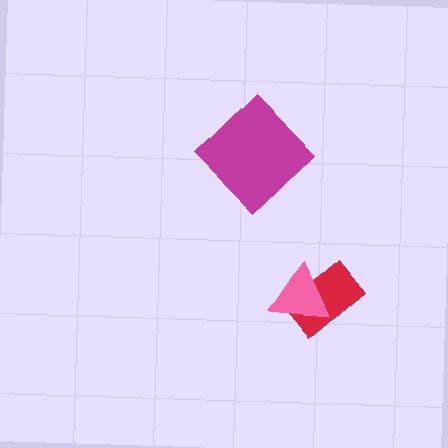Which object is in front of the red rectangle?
The pink triangle is in front of the red rectangle.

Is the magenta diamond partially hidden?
No, no other shape covers it.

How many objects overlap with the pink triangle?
1 object overlaps with the pink triangle.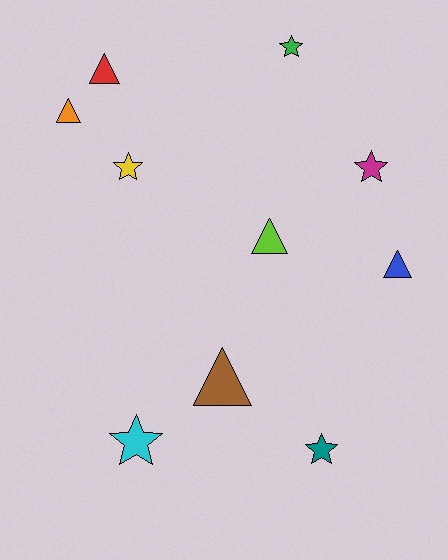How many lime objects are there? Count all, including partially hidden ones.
There is 1 lime object.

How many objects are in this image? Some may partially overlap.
There are 10 objects.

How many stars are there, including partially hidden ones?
There are 5 stars.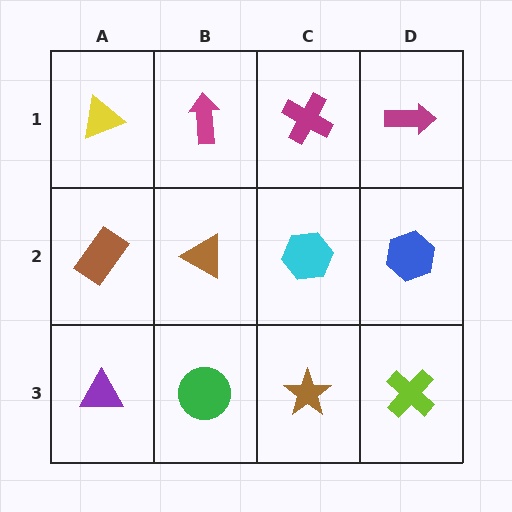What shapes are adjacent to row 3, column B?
A brown triangle (row 2, column B), a purple triangle (row 3, column A), a brown star (row 3, column C).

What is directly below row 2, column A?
A purple triangle.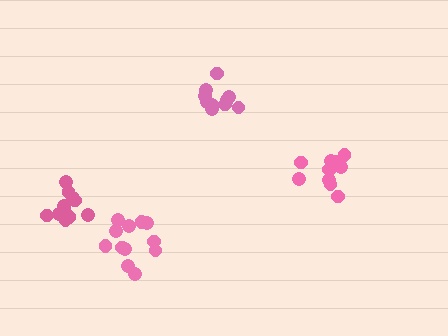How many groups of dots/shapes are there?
There are 4 groups.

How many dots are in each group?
Group 1: 10 dots, Group 2: 12 dots, Group 3: 11 dots, Group 4: 12 dots (45 total).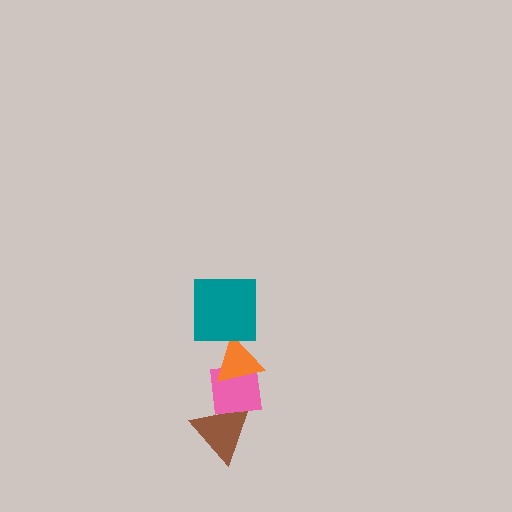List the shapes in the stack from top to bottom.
From top to bottom: the teal square, the orange triangle, the pink square, the brown triangle.